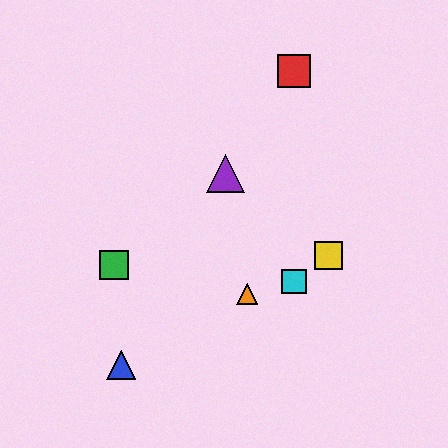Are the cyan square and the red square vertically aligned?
Yes, both are at x≈294.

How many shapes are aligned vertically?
2 shapes (the red square, the cyan square) are aligned vertically.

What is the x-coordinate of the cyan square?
The cyan square is at x≈294.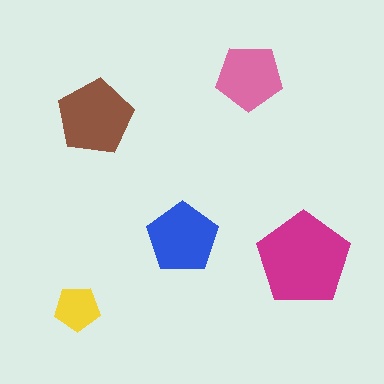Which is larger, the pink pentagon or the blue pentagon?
The blue one.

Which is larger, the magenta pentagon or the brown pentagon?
The magenta one.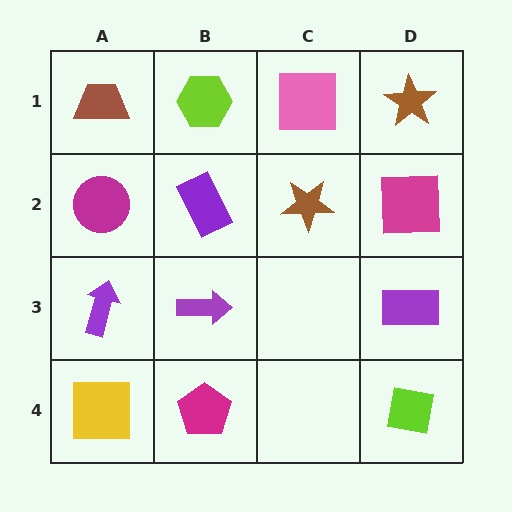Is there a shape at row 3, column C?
No, that cell is empty.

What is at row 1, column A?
A brown trapezoid.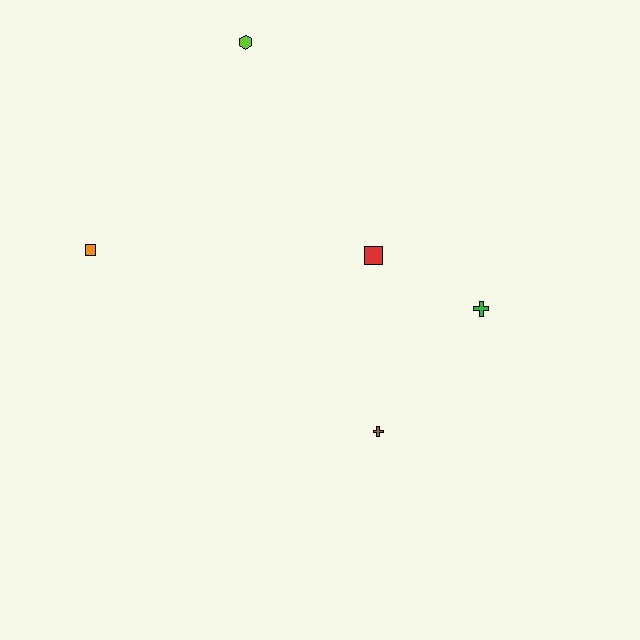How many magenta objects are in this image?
There are no magenta objects.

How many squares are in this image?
There are 2 squares.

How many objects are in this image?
There are 5 objects.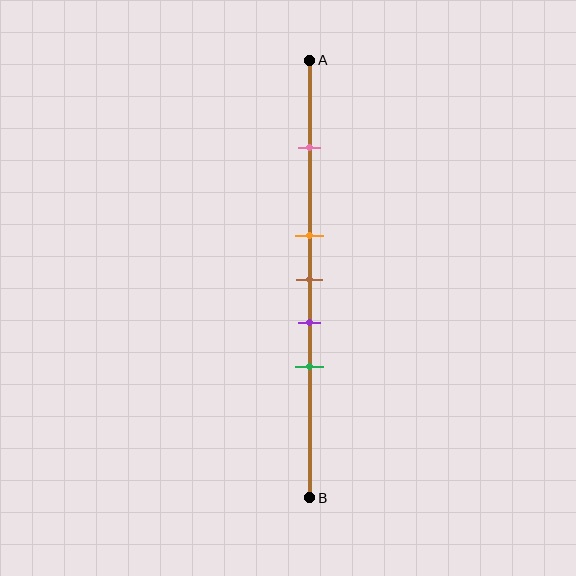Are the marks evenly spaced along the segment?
No, the marks are not evenly spaced.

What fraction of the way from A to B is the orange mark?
The orange mark is approximately 40% (0.4) of the way from A to B.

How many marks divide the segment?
There are 5 marks dividing the segment.